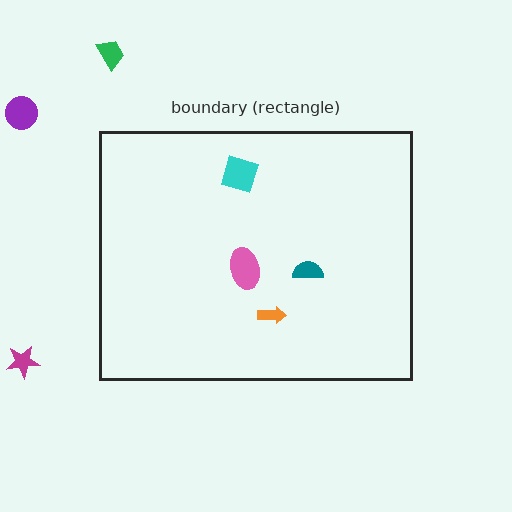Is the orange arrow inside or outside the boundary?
Inside.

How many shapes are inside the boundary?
4 inside, 3 outside.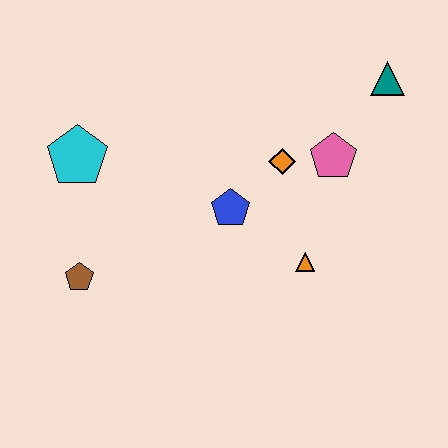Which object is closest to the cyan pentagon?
The brown pentagon is closest to the cyan pentagon.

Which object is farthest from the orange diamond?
The brown pentagon is farthest from the orange diamond.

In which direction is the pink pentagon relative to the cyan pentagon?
The pink pentagon is to the right of the cyan pentagon.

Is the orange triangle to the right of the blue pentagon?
Yes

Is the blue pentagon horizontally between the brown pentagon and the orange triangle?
Yes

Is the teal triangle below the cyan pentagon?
No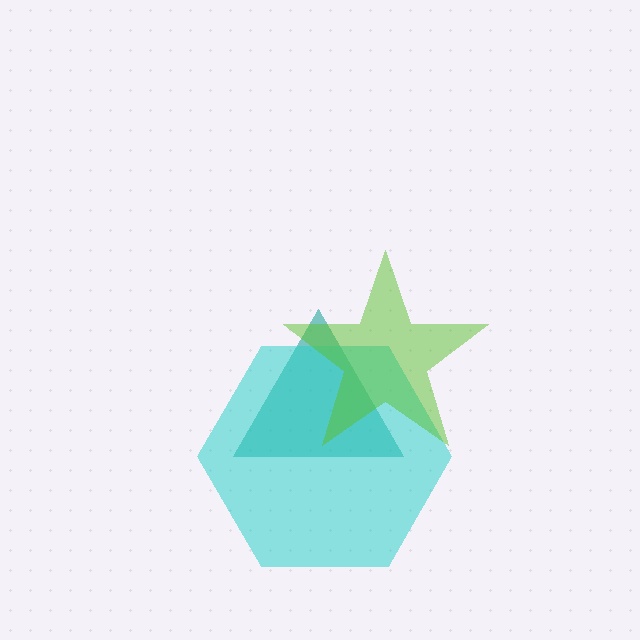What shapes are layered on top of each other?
The layered shapes are: a teal triangle, a cyan hexagon, a lime star.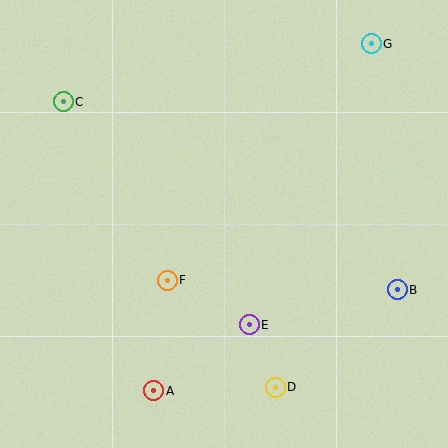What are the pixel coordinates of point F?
Point F is at (167, 280).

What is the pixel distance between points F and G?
The distance between F and G is 313 pixels.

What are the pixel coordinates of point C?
Point C is at (63, 102).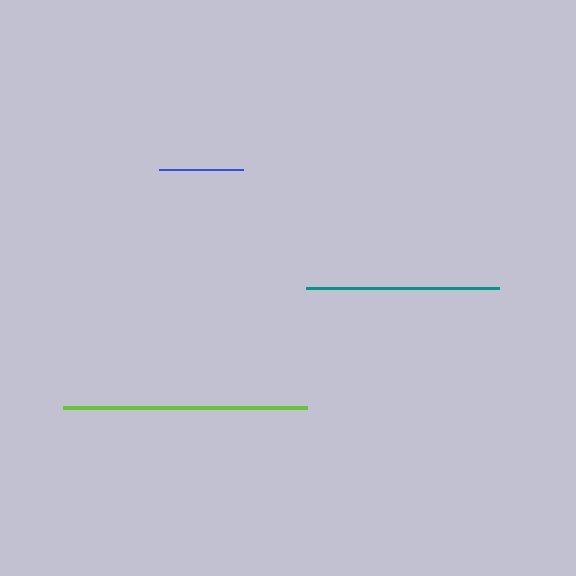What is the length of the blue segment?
The blue segment is approximately 84 pixels long.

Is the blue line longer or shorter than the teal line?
The teal line is longer than the blue line.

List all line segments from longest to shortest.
From longest to shortest: lime, teal, blue.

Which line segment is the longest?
The lime line is the longest at approximately 244 pixels.